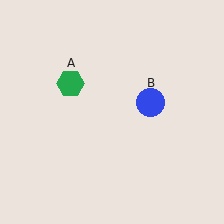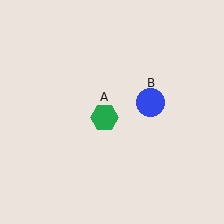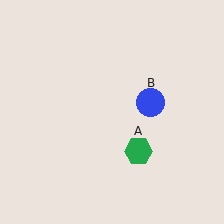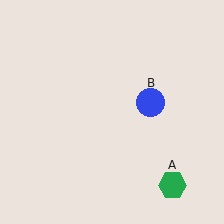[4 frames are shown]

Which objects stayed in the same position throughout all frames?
Blue circle (object B) remained stationary.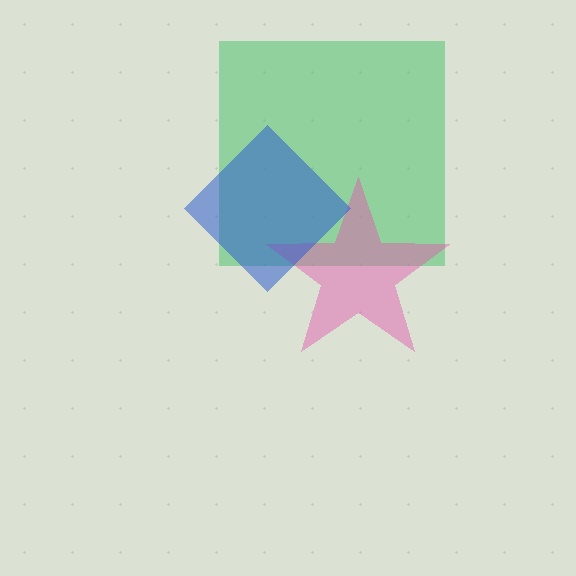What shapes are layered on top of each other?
The layered shapes are: a green square, a pink star, a blue diamond.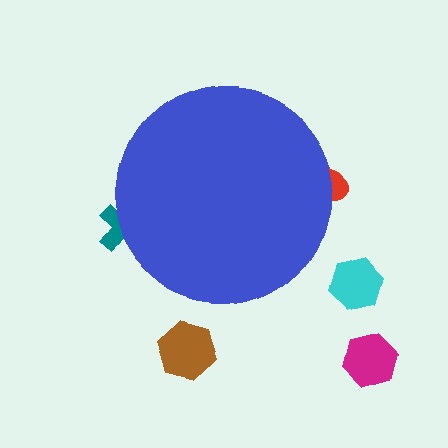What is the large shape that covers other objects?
A blue circle.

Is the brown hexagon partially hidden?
No, the brown hexagon is fully visible.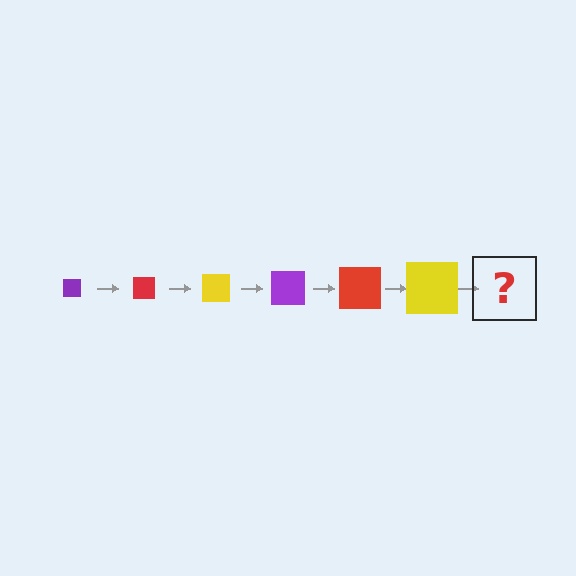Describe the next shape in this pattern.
It should be a purple square, larger than the previous one.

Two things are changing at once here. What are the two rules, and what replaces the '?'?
The two rules are that the square grows larger each step and the color cycles through purple, red, and yellow. The '?' should be a purple square, larger than the previous one.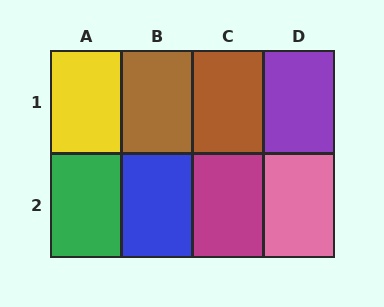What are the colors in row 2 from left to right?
Green, blue, magenta, pink.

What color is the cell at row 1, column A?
Yellow.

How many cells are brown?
2 cells are brown.